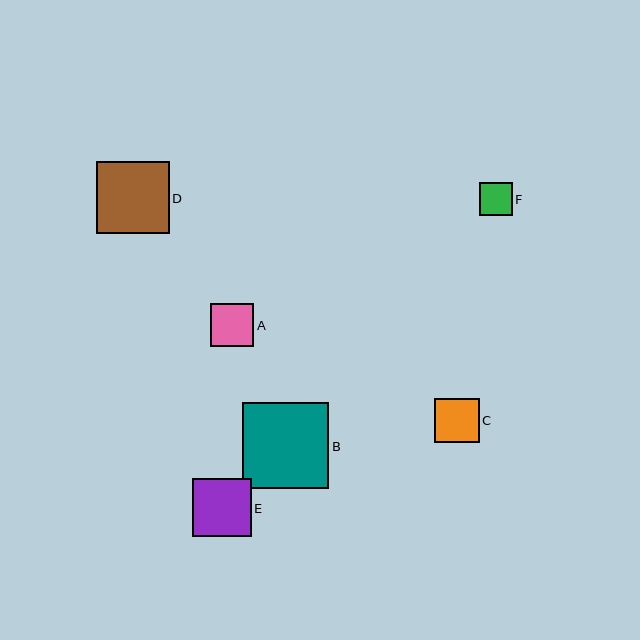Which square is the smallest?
Square F is the smallest with a size of approximately 33 pixels.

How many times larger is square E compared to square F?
Square E is approximately 1.8 times the size of square F.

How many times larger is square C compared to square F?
Square C is approximately 1.4 times the size of square F.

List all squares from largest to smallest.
From largest to smallest: B, D, E, C, A, F.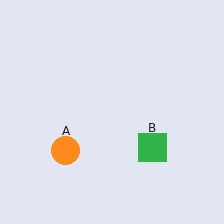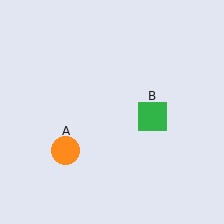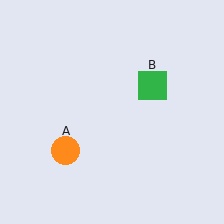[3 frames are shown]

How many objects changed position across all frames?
1 object changed position: green square (object B).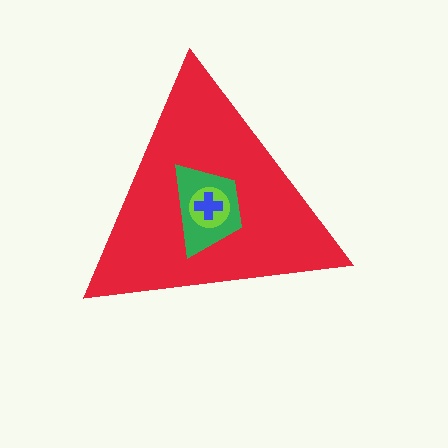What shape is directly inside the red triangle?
The green trapezoid.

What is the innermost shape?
The blue cross.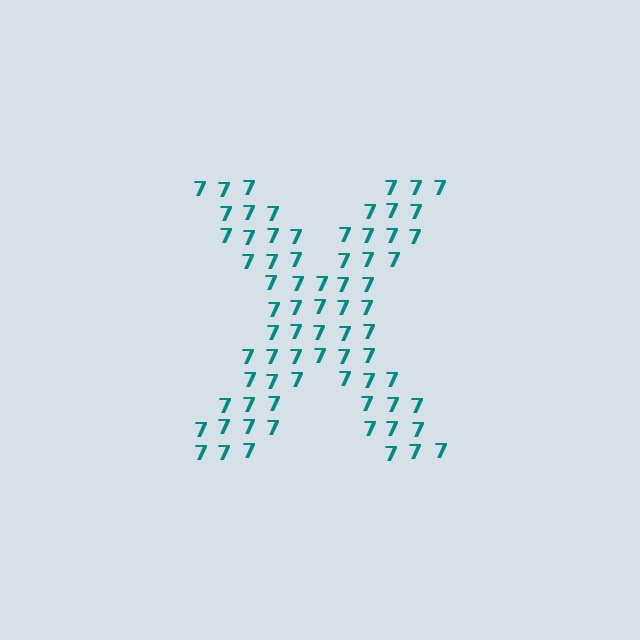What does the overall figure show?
The overall figure shows the letter X.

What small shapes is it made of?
It is made of small digit 7's.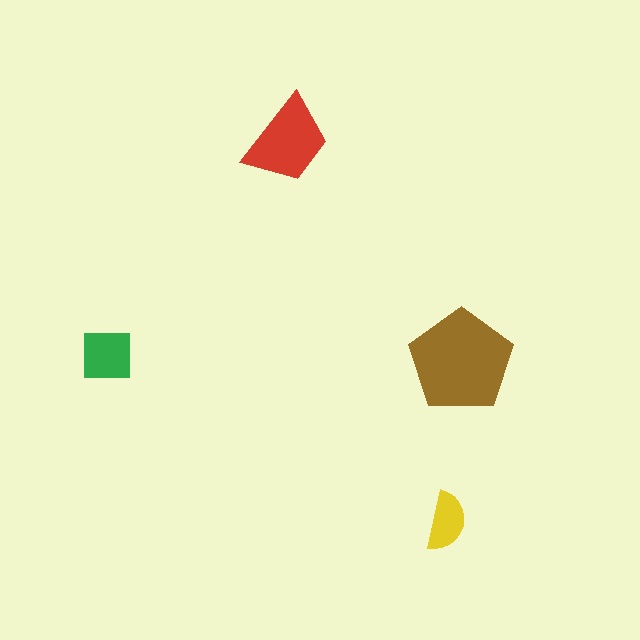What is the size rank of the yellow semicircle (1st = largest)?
4th.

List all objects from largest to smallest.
The brown pentagon, the red trapezoid, the green square, the yellow semicircle.